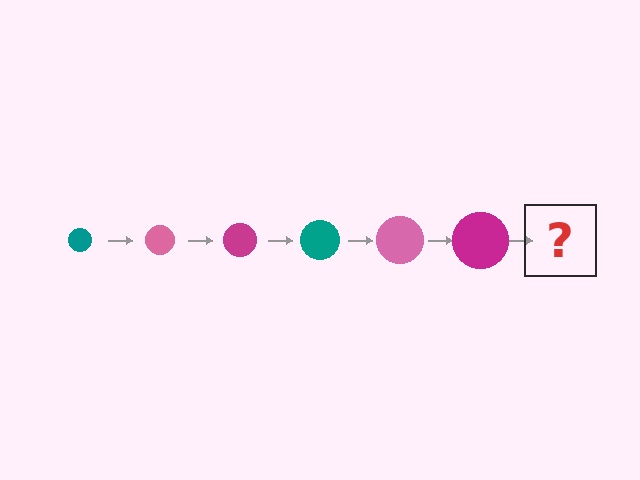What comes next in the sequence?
The next element should be a teal circle, larger than the previous one.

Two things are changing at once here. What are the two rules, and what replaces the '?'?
The two rules are that the circle grows larger each step and the color cycles through teal, pink, and magenta. The '?' should be a teal circle, larger than the previous one.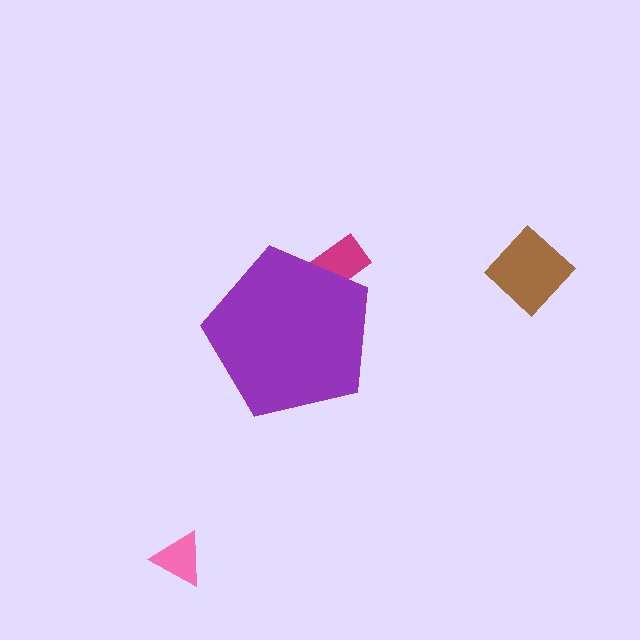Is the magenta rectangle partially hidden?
Yes, the magenta rectangle is partially hidden behind the purple pentagon.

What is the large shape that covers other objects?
A purple pentagon.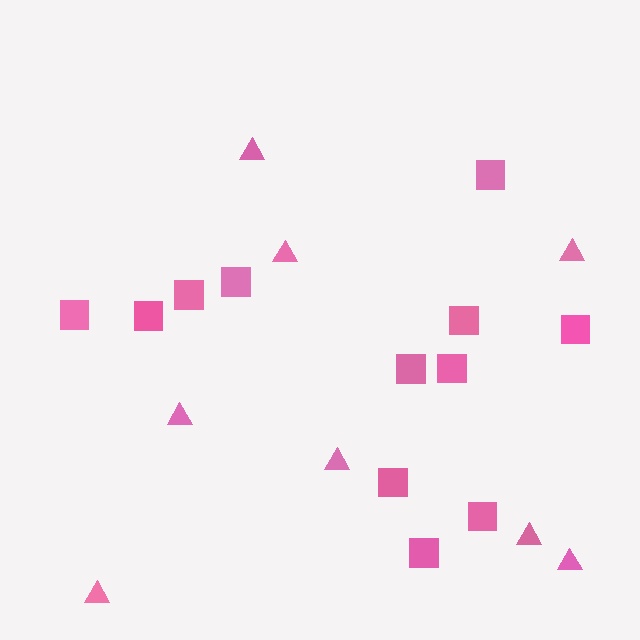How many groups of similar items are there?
There are 2 groups: one group of squares (12) and one group of triangles (8).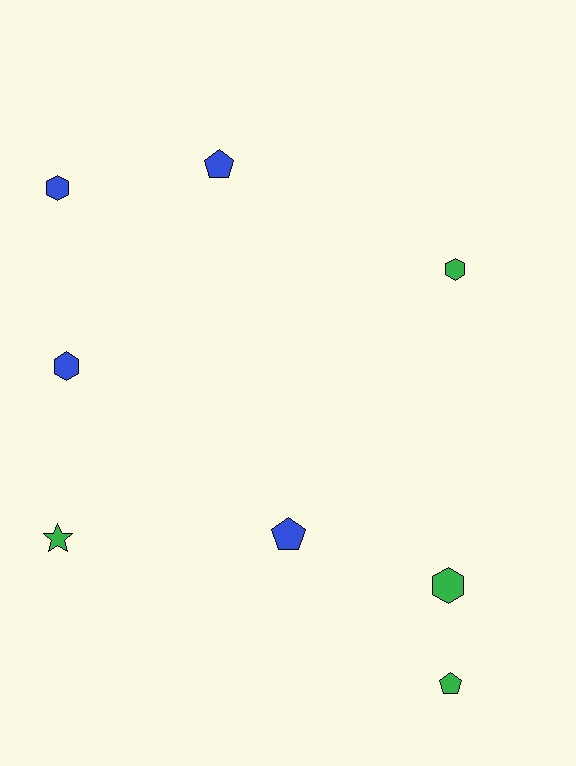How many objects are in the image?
There are 8 objects.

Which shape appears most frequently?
Hexagon, with 4 objects.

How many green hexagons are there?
There are 2 green hexagons.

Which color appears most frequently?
Green, with 4 objects.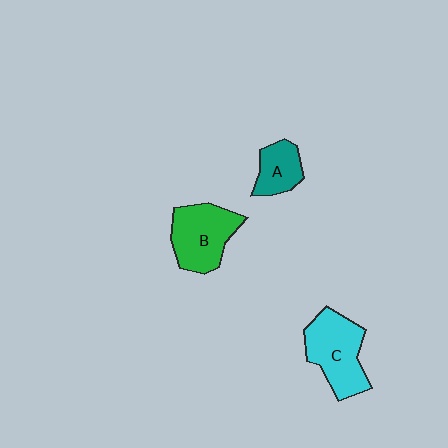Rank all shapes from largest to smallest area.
From largest to smallest: C (cyan), B (green), A (teal).